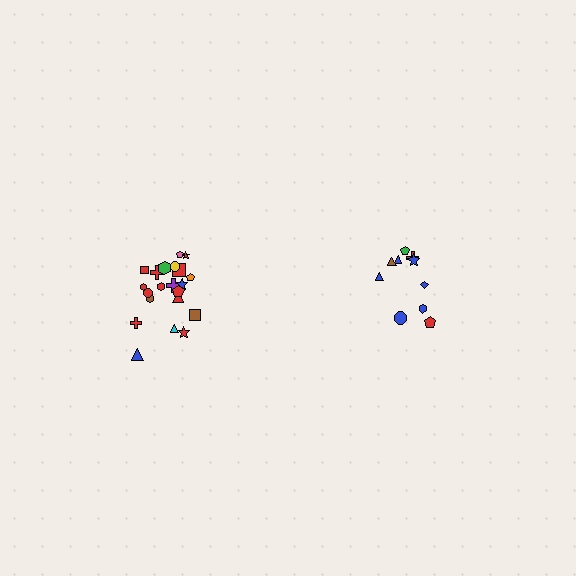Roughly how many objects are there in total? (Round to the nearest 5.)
Roughly 30 objects in total.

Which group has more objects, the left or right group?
The left group.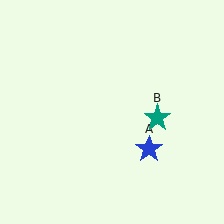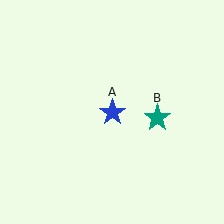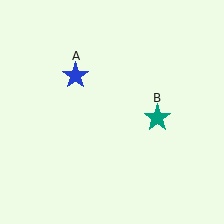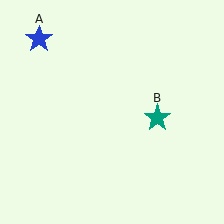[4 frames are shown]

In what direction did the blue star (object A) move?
The blue star (object A) moved up and to the left.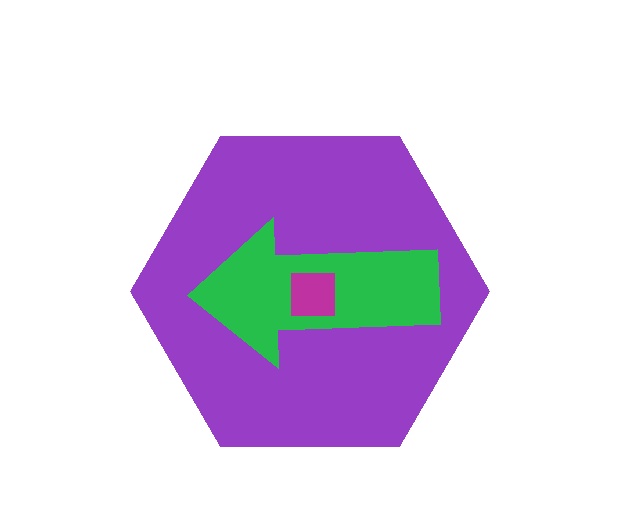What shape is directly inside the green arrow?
The magenta square.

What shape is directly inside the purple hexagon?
The green arrow.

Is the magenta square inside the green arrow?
Yes.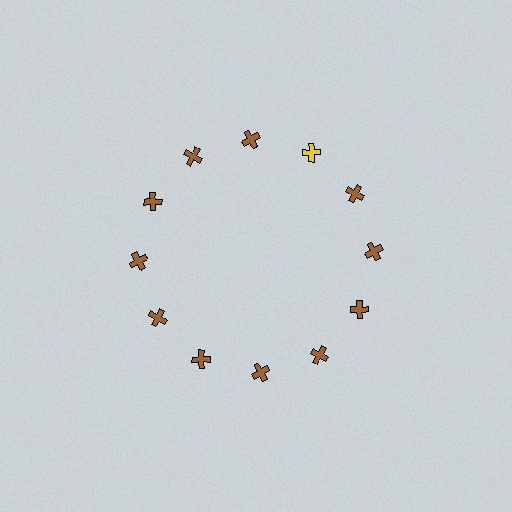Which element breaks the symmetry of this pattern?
The yellow cross at roughly the 1 o'clock position breaks the symmetry. All other shapes are brown crosses.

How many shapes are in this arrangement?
There are 12 shapes arranged in a ring pattern.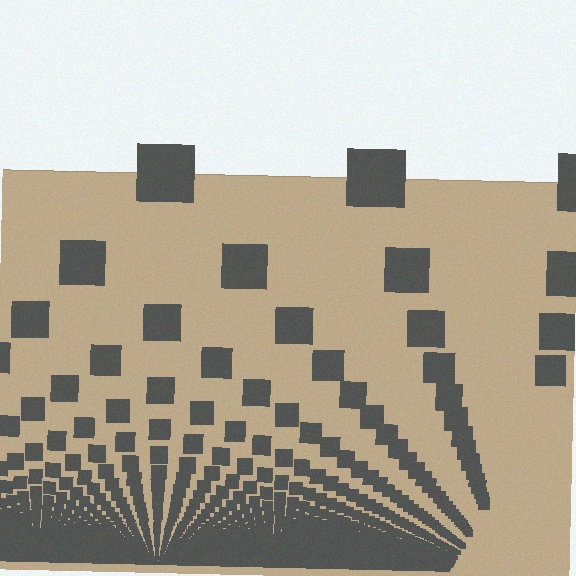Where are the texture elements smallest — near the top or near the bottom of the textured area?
Near the bottom.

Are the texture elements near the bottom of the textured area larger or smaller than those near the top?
Smaller. The gradient is inverted — elements near the bottom are smaller and denser.